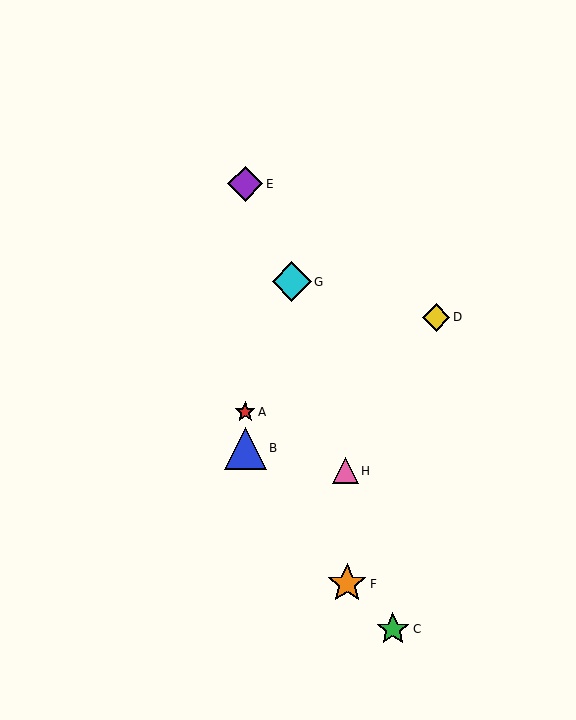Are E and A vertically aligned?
Yes, both are at x≈245.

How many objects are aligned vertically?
3 objects (A, B, E) are aligned vertically.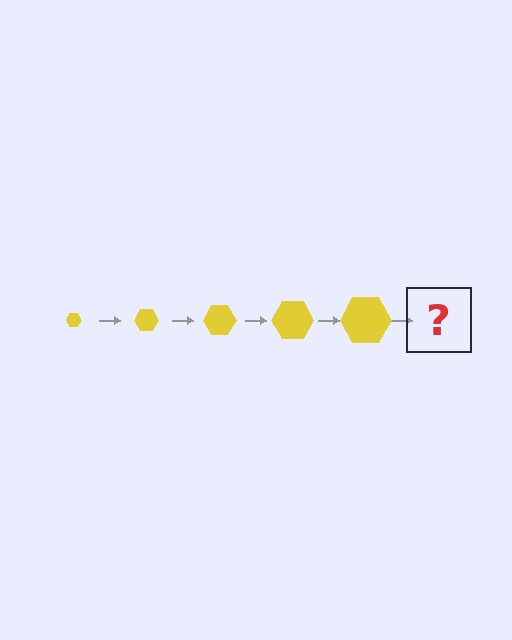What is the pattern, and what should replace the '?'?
The pattern is that the hexagon gets progressively larger each step. The '?' should be a yellow hexagon, larger than the previous one.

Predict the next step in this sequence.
The next step is a yellow hexagon, larger than the previous one.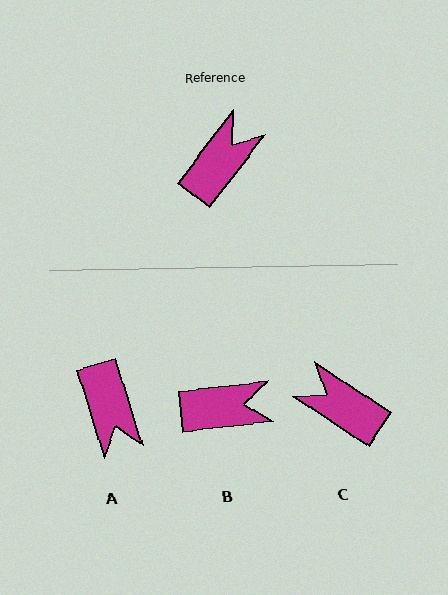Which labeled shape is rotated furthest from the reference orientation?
A, about 125 degrees away.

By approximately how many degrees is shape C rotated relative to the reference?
Approximately 94 degrees counter-clockwise.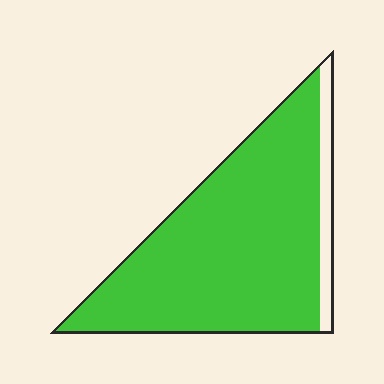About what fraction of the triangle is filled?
About nine tenths (9/10).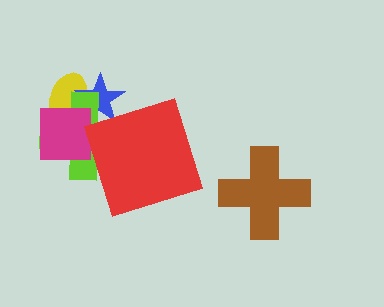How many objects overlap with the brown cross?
0 objects overlap with the brown cross.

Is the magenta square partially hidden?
No, no other shape covers it.